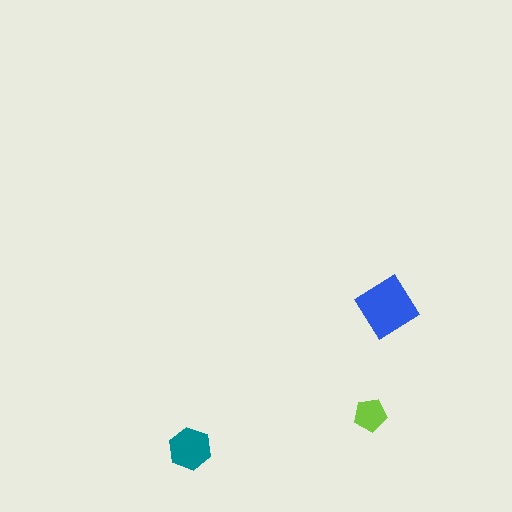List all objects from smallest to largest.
The lime pentagon, the teal hexagon, the blue diamond.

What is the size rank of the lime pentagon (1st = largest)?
3rd.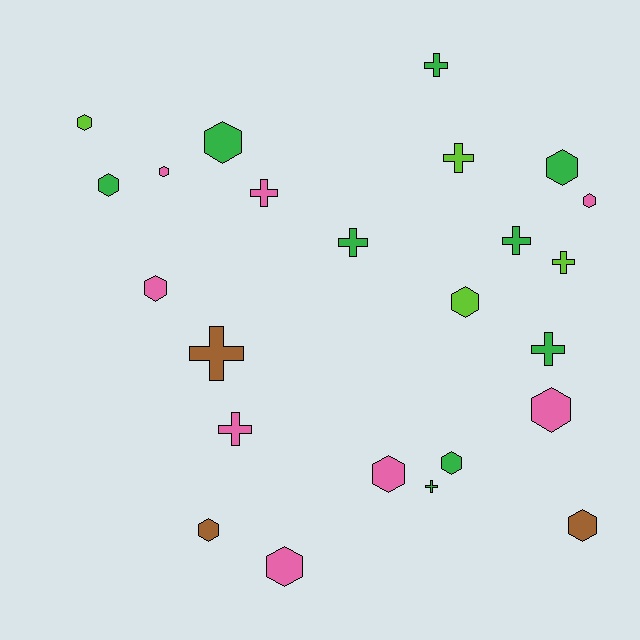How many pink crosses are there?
There are 2 pink crosses.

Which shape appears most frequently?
Hexagon, with 14 objects.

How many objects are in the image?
There are 24 objects.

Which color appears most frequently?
Green, with 9 objects.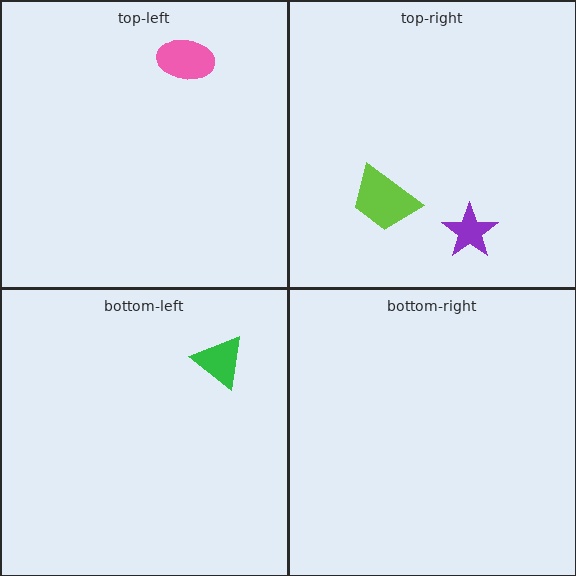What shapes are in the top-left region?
The pink ellipse.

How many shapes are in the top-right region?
2.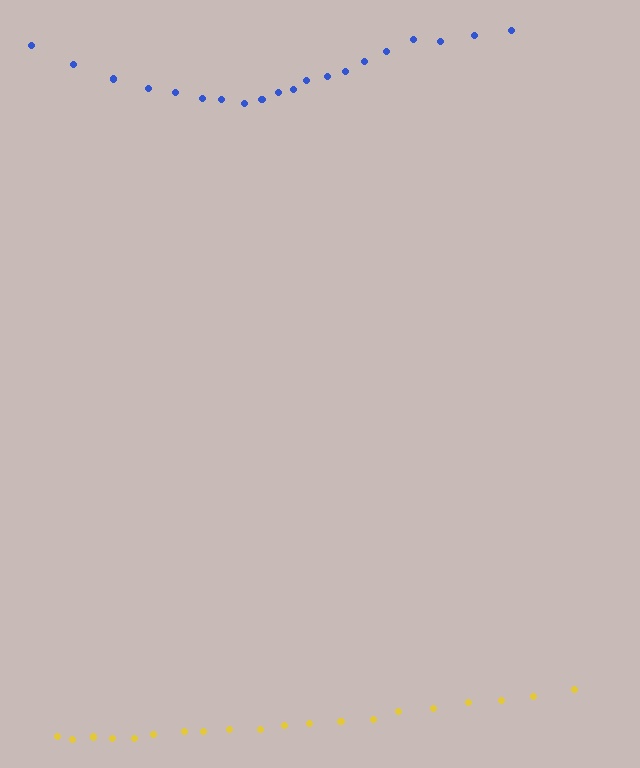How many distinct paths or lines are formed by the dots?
There are 2 distinct paths.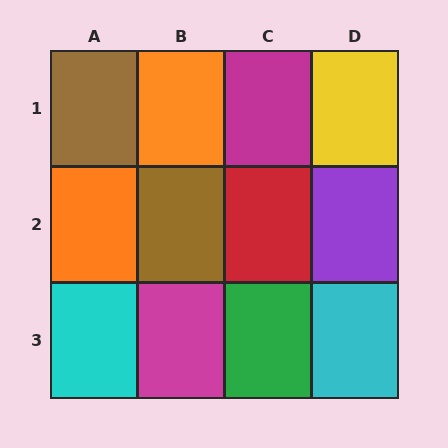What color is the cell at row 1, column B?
Orange.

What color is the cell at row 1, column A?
Brown.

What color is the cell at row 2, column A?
Orange.